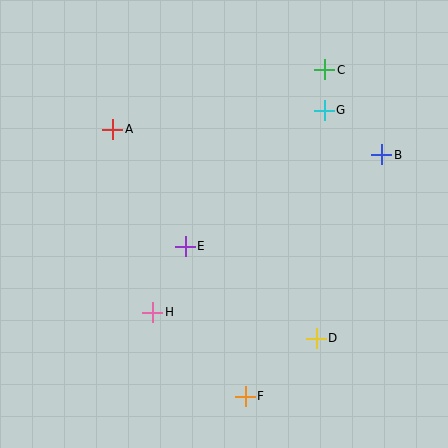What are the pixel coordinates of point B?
Point B is at (382, 155).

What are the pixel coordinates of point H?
Point H is at (153, 312).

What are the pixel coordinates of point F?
Point F is at (245, 396).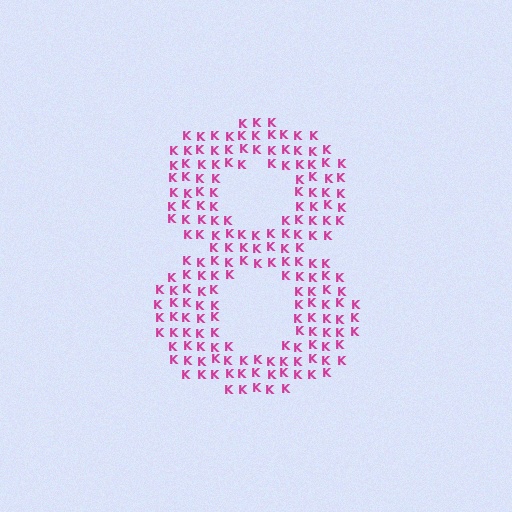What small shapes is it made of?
It is made of small letter K's.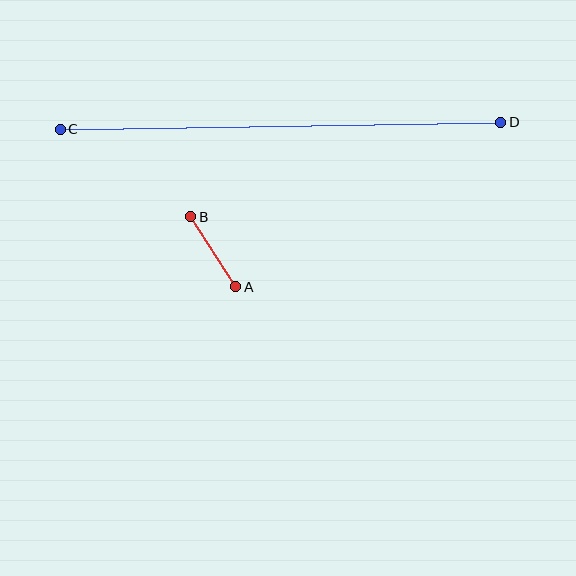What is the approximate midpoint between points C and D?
The midpoint is at approximately (280, 126) pixels.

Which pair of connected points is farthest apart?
Points C and D are farthest apart.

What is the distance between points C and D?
The distance is approximately 441 pixels.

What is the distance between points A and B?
The distance is approximately 83 pixels.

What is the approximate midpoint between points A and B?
The midpoint is at approximately (213, 252) pixels.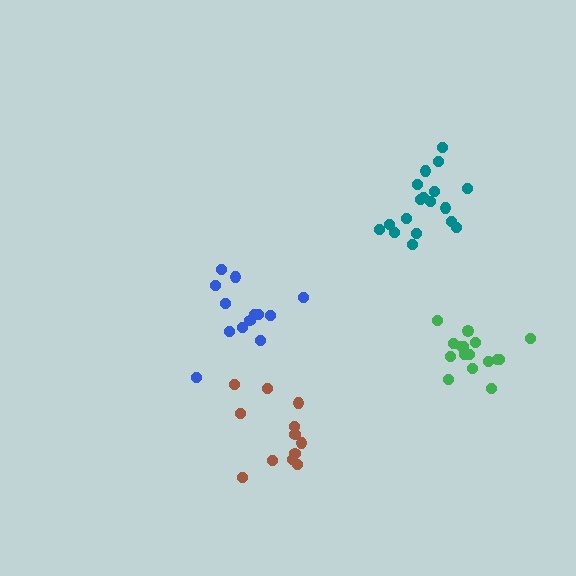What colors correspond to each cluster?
The clusters are colored: teal, brown, green, blue.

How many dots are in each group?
Group 1: 18 dots, Group 2: 12 dots, Group 3: 16 dots, Group 4: 13 dots (59 total).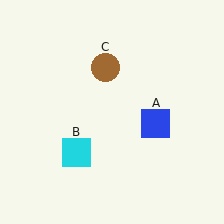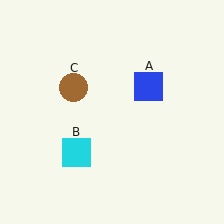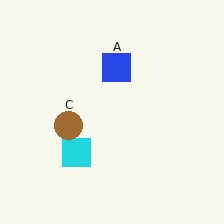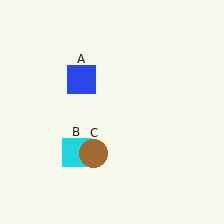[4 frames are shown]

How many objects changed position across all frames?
2 objects changed position: blue square (object A), brown circle (object C).